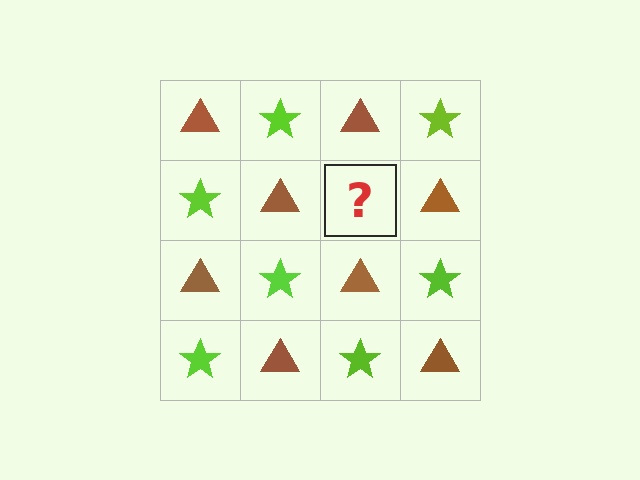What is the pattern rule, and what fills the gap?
The rule is that it alternates brown triangle and lime star in a checkerboard pattern. The gap should be filled with a lime star.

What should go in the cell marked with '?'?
The missing cell should contain a lime star.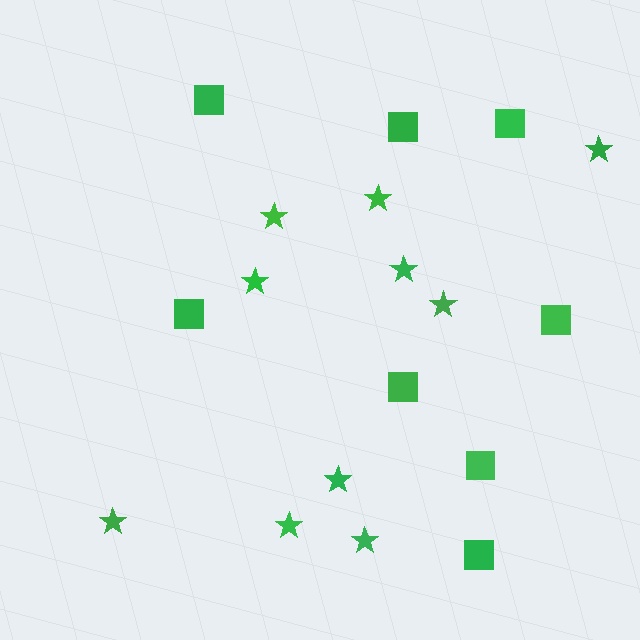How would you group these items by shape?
There are 2 groups: one group of squares (8) and one group of stars (10).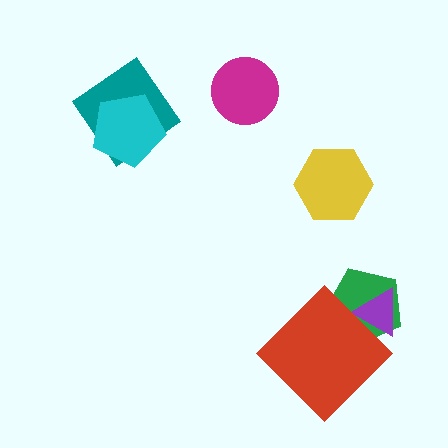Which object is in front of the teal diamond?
The cyan pentagon is in front of the teal diamond.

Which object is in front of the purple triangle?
The red diamond is in front of the purple triangle.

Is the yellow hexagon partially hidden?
No, no other shape covers it.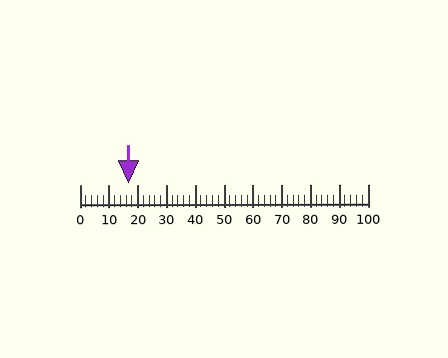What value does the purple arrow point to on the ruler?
The purple arrow points to approximately 17.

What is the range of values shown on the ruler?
The ruler shows values from 0 to 100.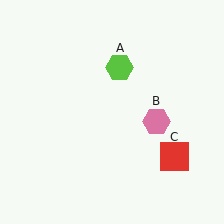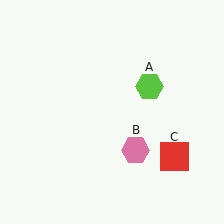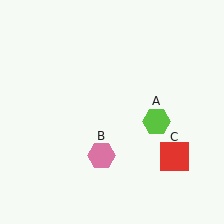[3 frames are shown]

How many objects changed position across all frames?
2 objects changed position: lime hexagon (object A), pink hexagon (object B).